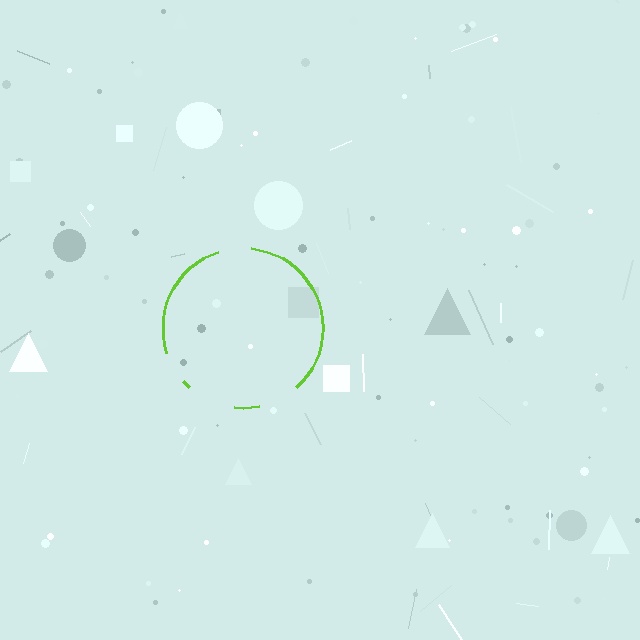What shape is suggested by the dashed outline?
The dashed outline suggests a circle.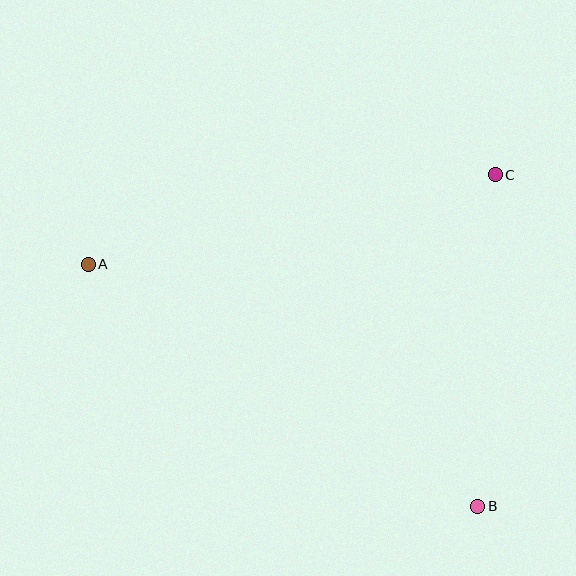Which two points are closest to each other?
Points B and C are closest to each other.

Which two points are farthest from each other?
Points A and B are farthest from each other.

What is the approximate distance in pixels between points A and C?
The distance between A and C is approximately 417 pixels.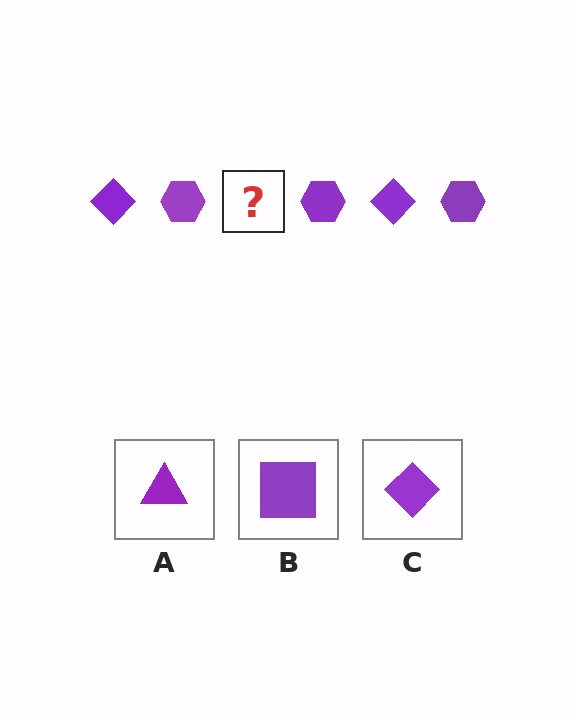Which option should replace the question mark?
Option C.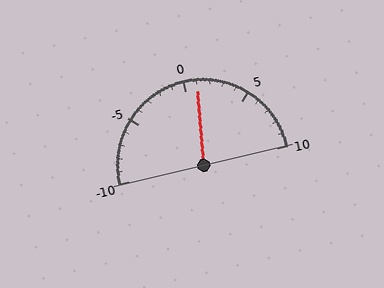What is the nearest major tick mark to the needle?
The nearest major tick mark is 0.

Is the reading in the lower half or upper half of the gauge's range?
The reading is in the upper half of the range (-10 to 10).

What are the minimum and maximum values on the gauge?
The gauge ranges from -10 to 10.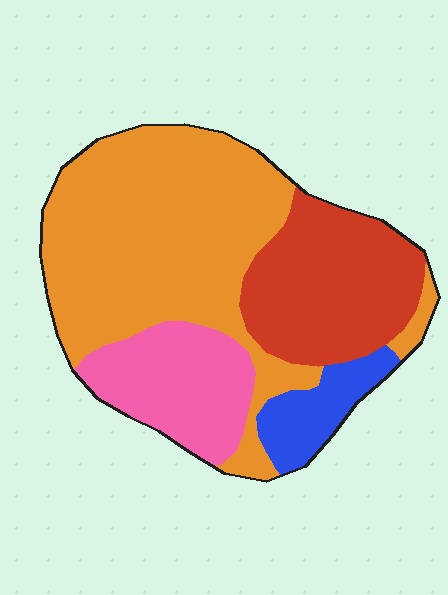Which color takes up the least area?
Blue, at roughly 10%.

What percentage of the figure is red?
Red takes up about one quarter (1/4) of the figure.